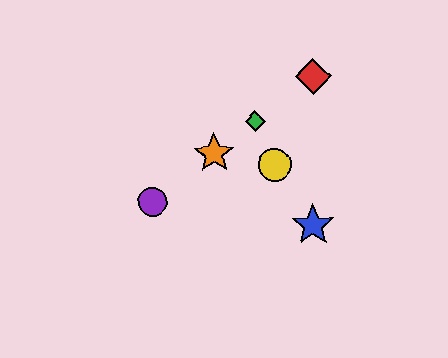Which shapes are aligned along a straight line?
The red diamond, the green diamond, the purple circle, the orange star are aligned along a straight line.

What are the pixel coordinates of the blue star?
The blue star is at (313, 225).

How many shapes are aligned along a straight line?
4 shapes (the red diamond, the green diamond, the purple circle, the orange star) are aligned along a straight line.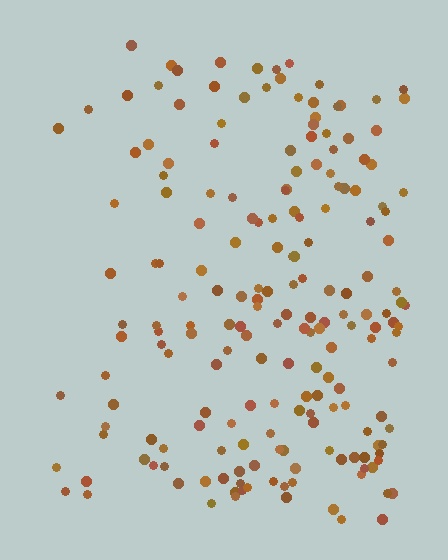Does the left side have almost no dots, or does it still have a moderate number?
Still a moderate number, just noticeably fewer than the right.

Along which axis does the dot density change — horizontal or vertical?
Horizontal.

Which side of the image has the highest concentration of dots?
The right.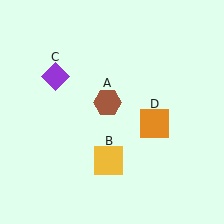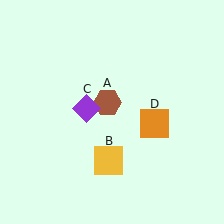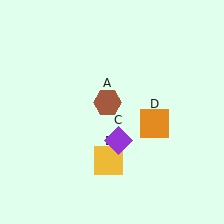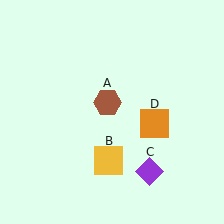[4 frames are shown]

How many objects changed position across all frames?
1 object changed position: purple diamond (object C).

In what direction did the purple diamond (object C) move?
The purple diamond (object C) moved down and to the right.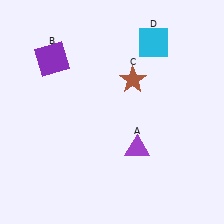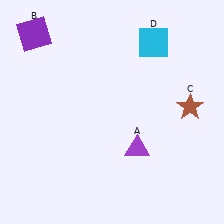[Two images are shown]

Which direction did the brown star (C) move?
The brown star (C) moved right.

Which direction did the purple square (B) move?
The purple square (B) moved up.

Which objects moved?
The objects that moved are: the purple square (B), the brown star (C).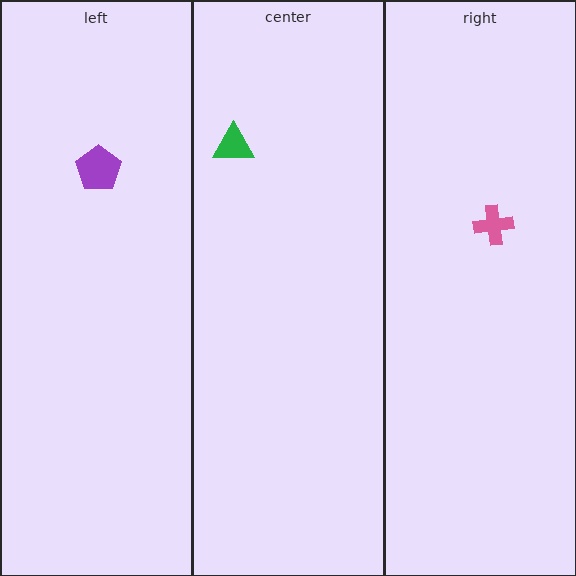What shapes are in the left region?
The purple pentagon.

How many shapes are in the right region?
1.